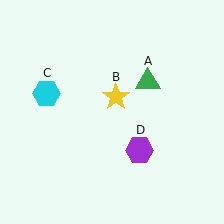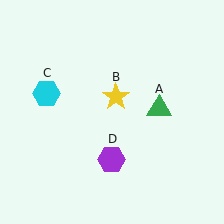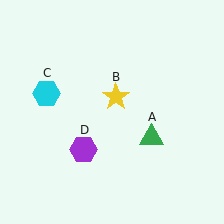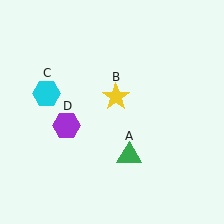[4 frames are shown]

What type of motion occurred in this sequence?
The green triangle (object A), purple hexagon (object D) rotated clockwise around the center of the scene.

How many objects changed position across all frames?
2 objects changed position: green triangle (object A), purple hexagon (object D).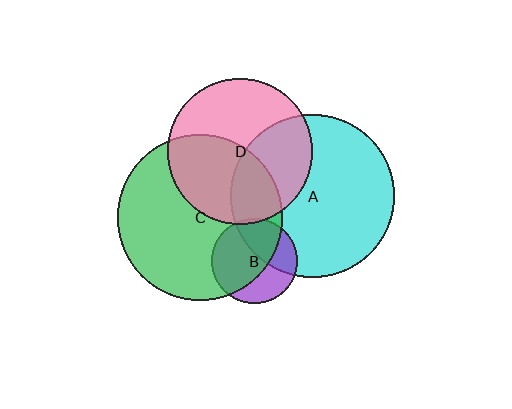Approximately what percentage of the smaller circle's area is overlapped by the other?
Approximately 5%.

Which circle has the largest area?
Circle C (green).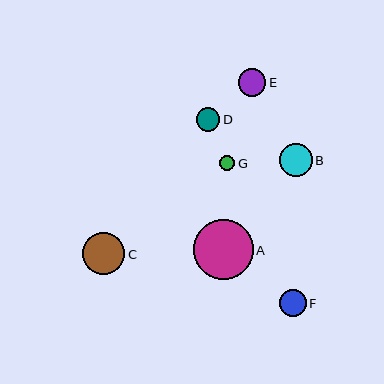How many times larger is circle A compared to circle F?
Circle A is approximately 2.2 times the size of circle F.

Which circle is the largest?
Circle A is the largest with a size of approximately 59 pixels.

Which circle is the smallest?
Circle G is the smallest with a size of approximately 15 pixels.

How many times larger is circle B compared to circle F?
Circle B is approximately 1.2 times the size of circle F.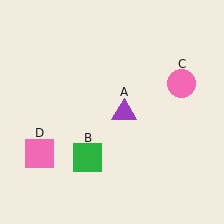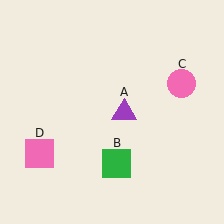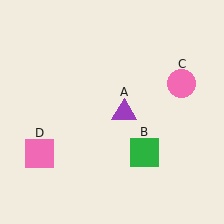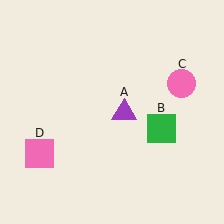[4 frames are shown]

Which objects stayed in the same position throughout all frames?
Purple triangle (object A) and pink circle (object C) and pink square (object D) remained stationary.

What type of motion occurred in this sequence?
The green square (object B) rotated counterclockwise around the center of the scene.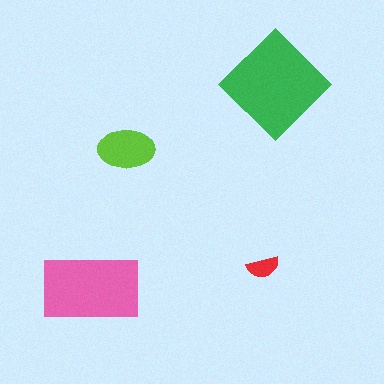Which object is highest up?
The green diamond is topmost.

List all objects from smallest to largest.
The red semicircle, the lime ellipse, the pink rectangle, the green diamond.